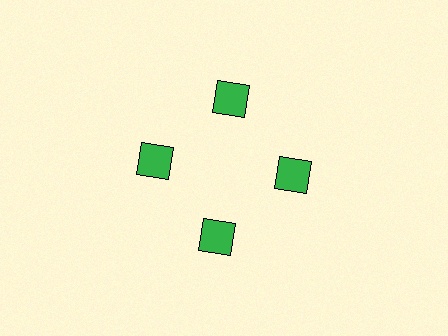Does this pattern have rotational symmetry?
Yes, this pattern has 4-fold rotational symmetry. It looks the same after rotating 90 degrees around the center.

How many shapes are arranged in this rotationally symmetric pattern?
There are 4 shapes, arranged in 4 groups of 1.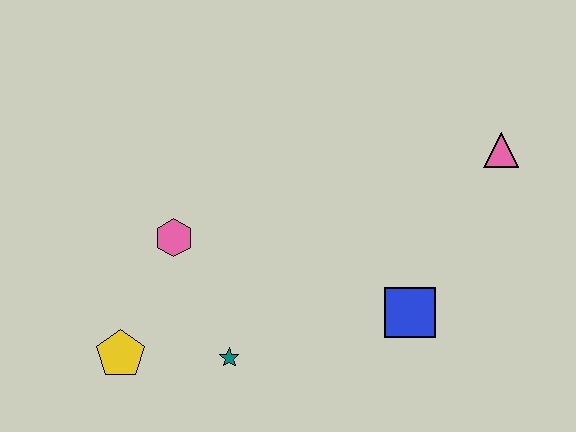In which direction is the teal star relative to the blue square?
The teal star is to the left of the blue square.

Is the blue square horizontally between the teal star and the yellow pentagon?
No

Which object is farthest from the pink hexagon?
The pink triangle is farthest from the pink hexagon.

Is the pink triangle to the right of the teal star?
Yes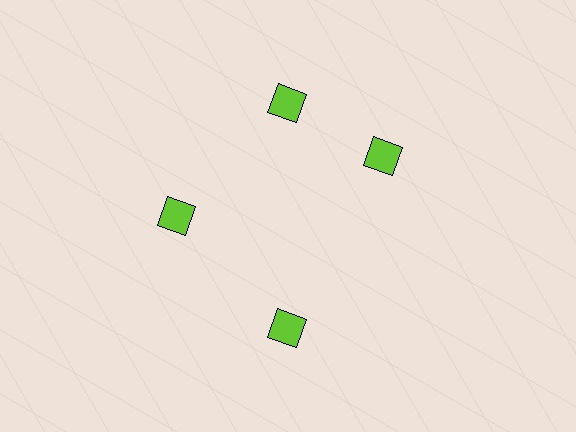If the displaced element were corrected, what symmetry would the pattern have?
It would have 4-fold rotational symmetry — the pattern would map onto itself every 90 degrees.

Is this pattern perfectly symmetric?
No. The 4 lime squares are arranged in a ring, but one element near the 3 o'clock position is rotated out of alignment along the ring, breaking the 4-fold rotational symmetry.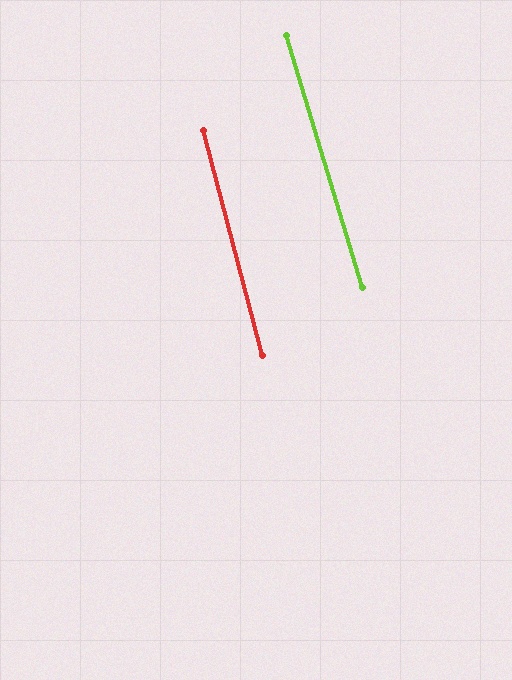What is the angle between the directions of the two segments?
Approximately 2 degrees.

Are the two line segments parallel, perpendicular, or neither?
Parallel — their directions differ by only 2.0°.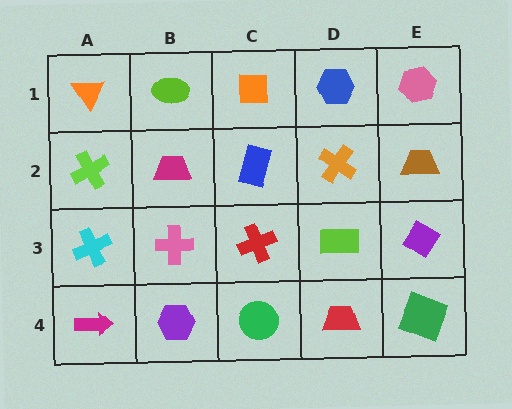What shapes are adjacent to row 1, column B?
A magenta trapezoid (row 2, column B), an orange triangle (row 1, column A), an orange square (row 1, column C).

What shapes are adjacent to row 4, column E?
A purple diamond (row 3, column E), a red trapezoid (row 4, column D).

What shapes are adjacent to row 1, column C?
A blue rectangle (row 2, column C), a lime ellipse (row 1, column B), a blue hexagon (row 1, column D).